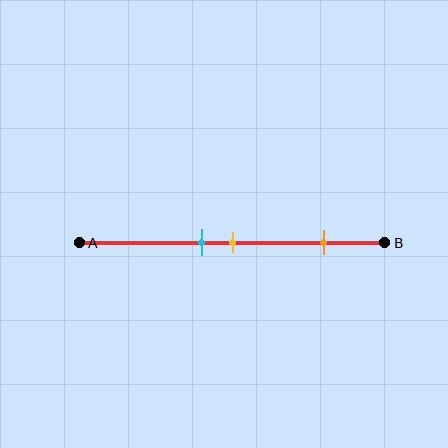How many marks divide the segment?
There are 3 marks dividing the segment.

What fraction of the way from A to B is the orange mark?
The orange mark is approximately 80% (0.8) of the way from A to B.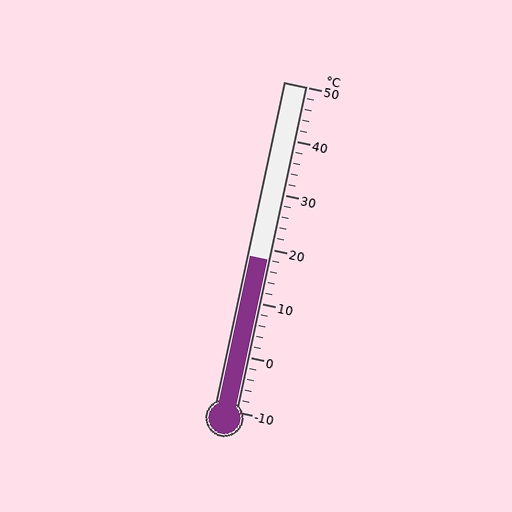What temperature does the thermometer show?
The thermometer shows approximately 18°C.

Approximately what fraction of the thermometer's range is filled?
The thermometer is filled to approximately 45% of its range.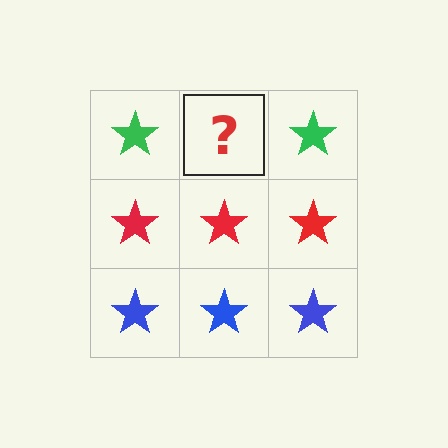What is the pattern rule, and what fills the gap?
The rule is that each row has a consistent color. The gap should be filled with a green star.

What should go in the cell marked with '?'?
The missing cell should contain a green star.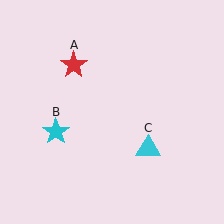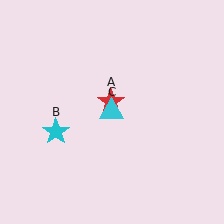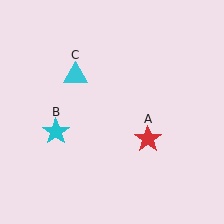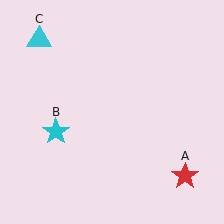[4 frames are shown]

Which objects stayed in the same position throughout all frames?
Cyan star (object B) remained stationary.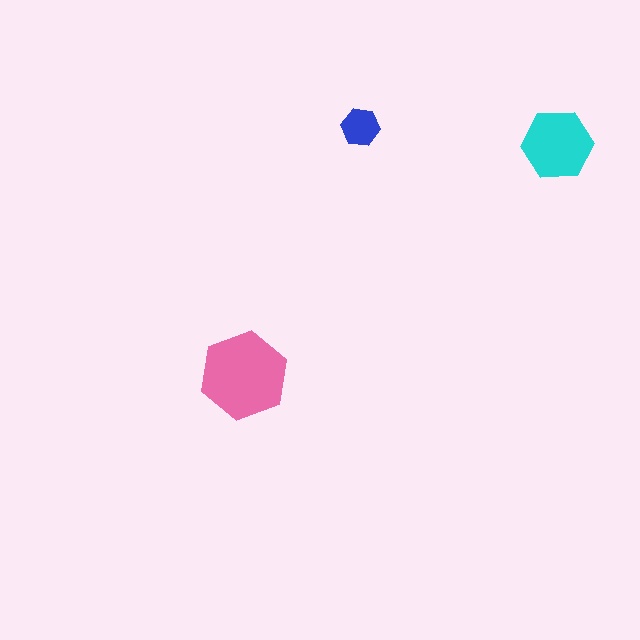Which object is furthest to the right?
The cyan hexagon is rightmost.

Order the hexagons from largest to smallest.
the pink one, the cyan one, the blue one.